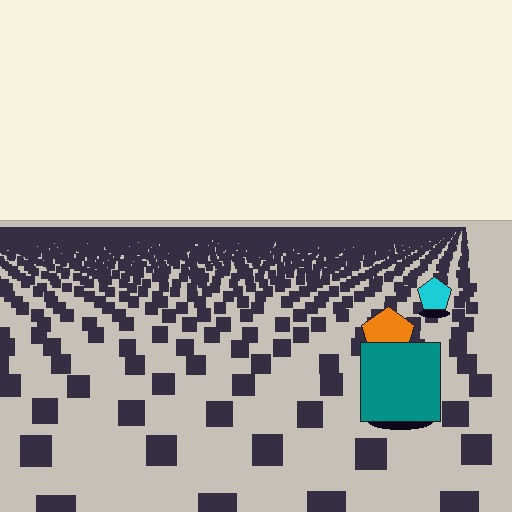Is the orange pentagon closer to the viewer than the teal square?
No. The teal square is closer — you can tell from the texture gradient: the ground texture is coarser near it.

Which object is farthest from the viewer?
The cyan pentagon is farthest from the viewer. It appears smaller and the ground texture around it is denser.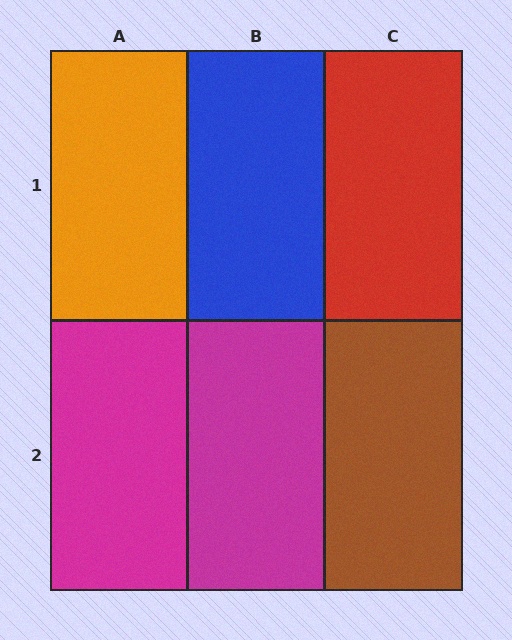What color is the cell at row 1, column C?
Red.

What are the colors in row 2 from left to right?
Magenta, magenta, brown.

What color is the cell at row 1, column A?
Orange.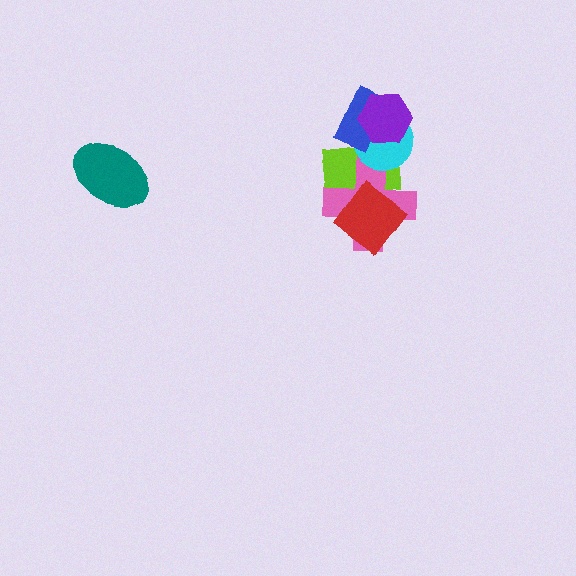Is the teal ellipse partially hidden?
No, no other shape covers it.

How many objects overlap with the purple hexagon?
3 objects overlap with the purple hexagon.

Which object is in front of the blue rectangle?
The purple hexagon is in front of the blue rectangle.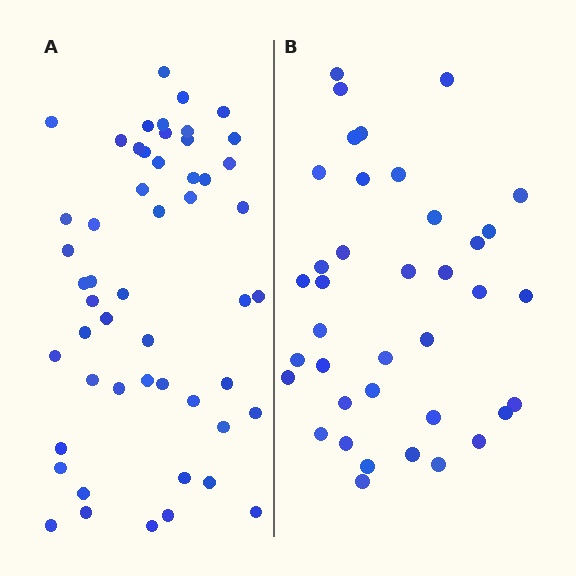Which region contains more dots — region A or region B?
Region A (the left region) has more dots.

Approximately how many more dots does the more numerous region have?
Region A has approximately 15 more dots than region B.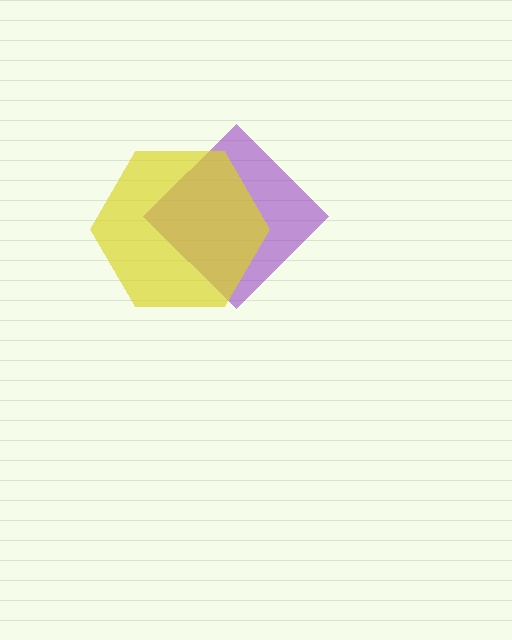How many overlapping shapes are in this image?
There are 2 overlapping shapes in the image.